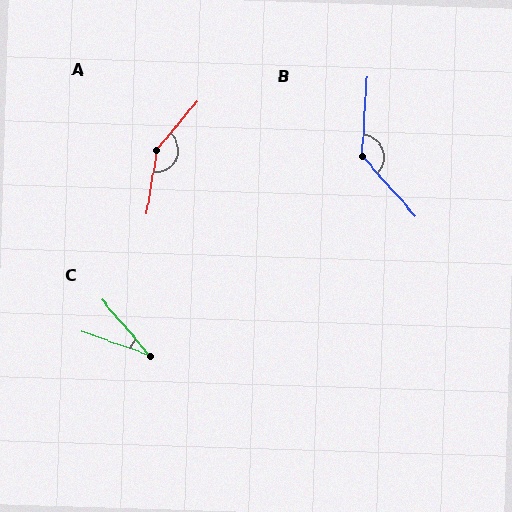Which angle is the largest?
A, at approximately 149 degrees.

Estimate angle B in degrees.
Approximately 135 degrees.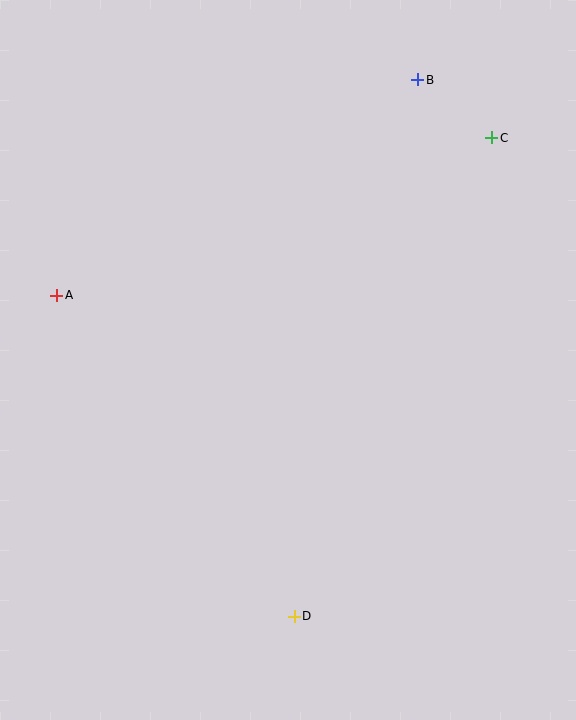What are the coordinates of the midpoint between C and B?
The midpoint between C and B is at (455, 109).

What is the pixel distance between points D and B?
The distance between D and B is 551 pixels.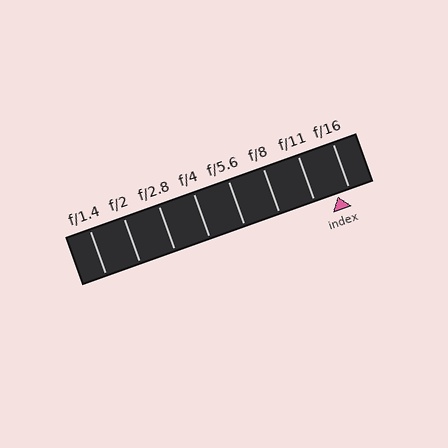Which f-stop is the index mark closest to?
The index mark is closest to f/16.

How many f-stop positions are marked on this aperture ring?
There are 8 f-stop positions marked.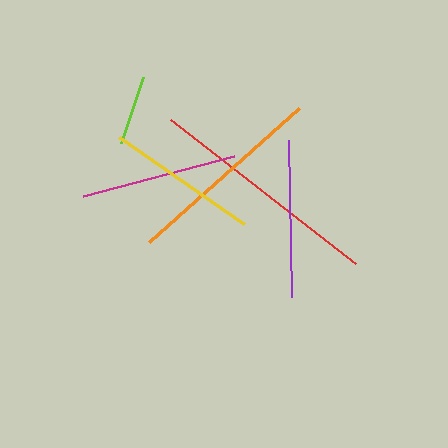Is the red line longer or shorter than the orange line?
The red line is longer than the orange line.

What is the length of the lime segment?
The lime segment is approximately 69 pixels long.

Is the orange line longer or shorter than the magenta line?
The orange line is longer than the magenta line.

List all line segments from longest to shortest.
From longest to shortest: red, orange, purple, magenta, yellow, lime.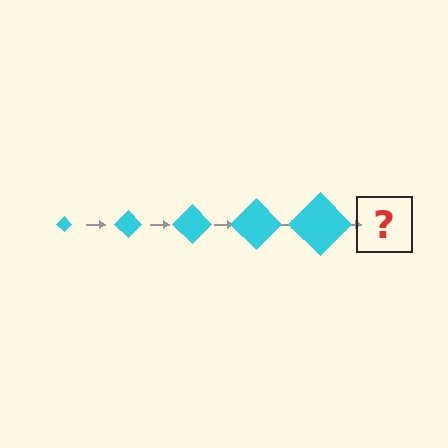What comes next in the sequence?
The next element should be a cyan diamond, larger than the previous one.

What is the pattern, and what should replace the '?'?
The pattern is that the diamond gets progressively larger each step. The '?' should be a cyan diamond, larger than the previous one.